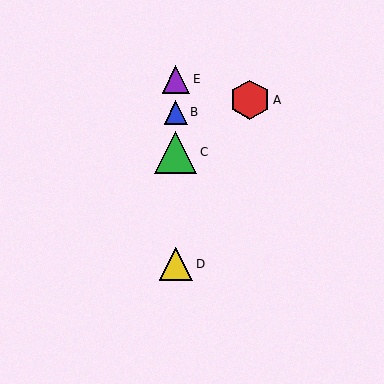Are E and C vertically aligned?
Yes, both are at x≈176.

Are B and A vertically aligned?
No, B is at x≈176 and A is at x≈250.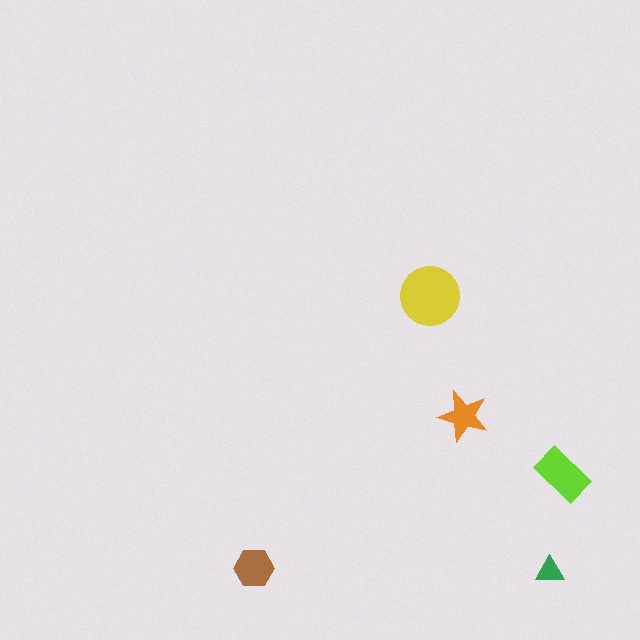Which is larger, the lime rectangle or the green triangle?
The lime rectangle.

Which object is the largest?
The yellow circle.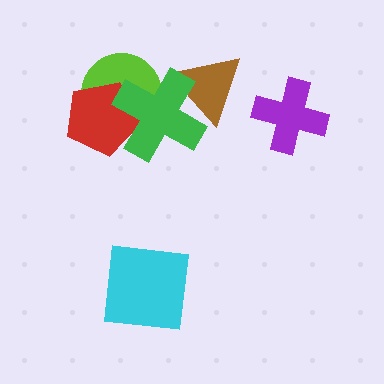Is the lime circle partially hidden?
Yes, it is partially covered by another shape.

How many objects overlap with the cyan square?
0 objects overlap with the cyan square.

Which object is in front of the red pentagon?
The green cross is in front of the red pentagon.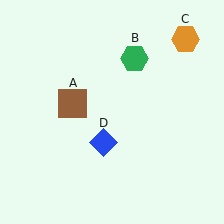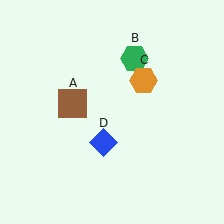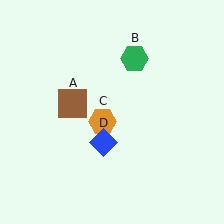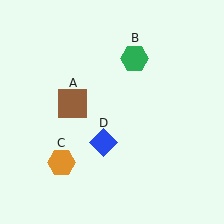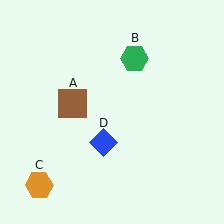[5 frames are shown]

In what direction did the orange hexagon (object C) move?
The orange hexagon (object C) moved down and to the left.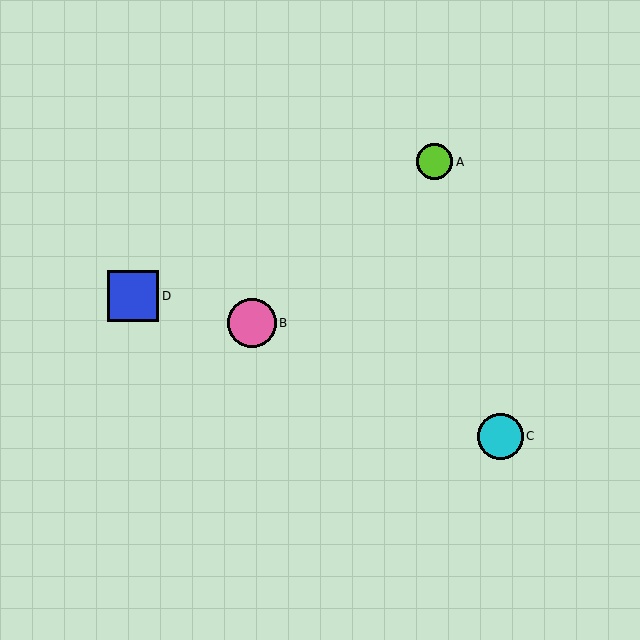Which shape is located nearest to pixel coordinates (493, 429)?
The cyan circle (labeled C) at (500, 436) is nearest to that location.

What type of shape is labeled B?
Shape B is a pink circle.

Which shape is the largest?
The blue square (labeled D) is the largest.